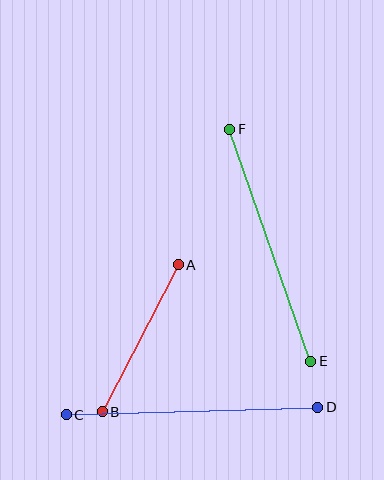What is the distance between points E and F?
The distance is approximately 246 pixels.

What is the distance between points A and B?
The distance is approximately 165 pixels.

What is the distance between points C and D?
The distance is approximately 252 pixels.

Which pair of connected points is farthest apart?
Points C and D are farthest apart.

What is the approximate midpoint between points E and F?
The midpoint is at approximately (270, 245) pixels.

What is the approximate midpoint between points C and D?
The midpoint is at approximately (192, 411) pixels.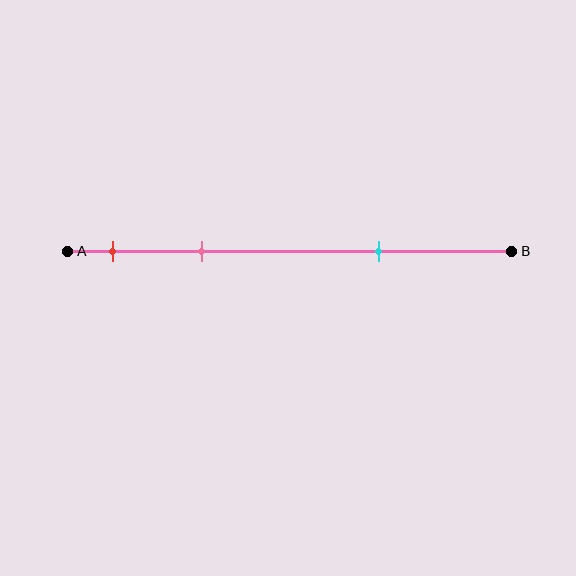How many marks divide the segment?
There are 3 marks dividing the segment.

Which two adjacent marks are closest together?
The red and pink marks are the closest adjacent pair.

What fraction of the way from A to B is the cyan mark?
The cyan mark is approximately 70% (0.7) of the way from A to B.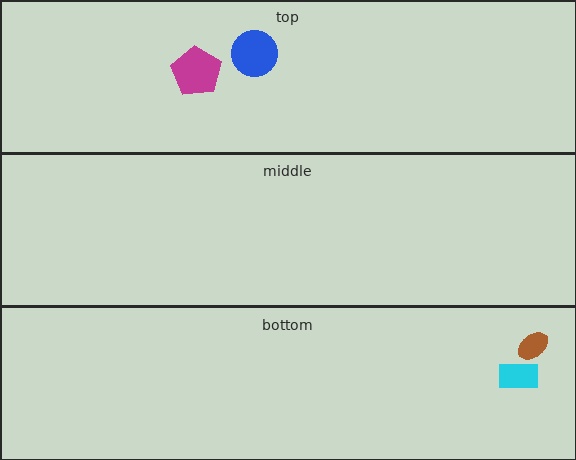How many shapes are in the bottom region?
2.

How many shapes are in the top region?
2.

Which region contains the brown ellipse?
The bottom region.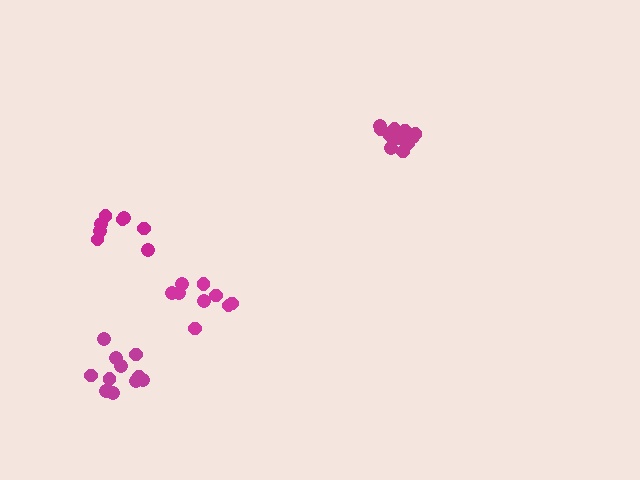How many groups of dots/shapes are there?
There are 4 groups.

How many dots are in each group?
Group 1: 8 dots, Group 2: 11 dots, Group 3: 13 dots, Group 4: 9 dots (41 total).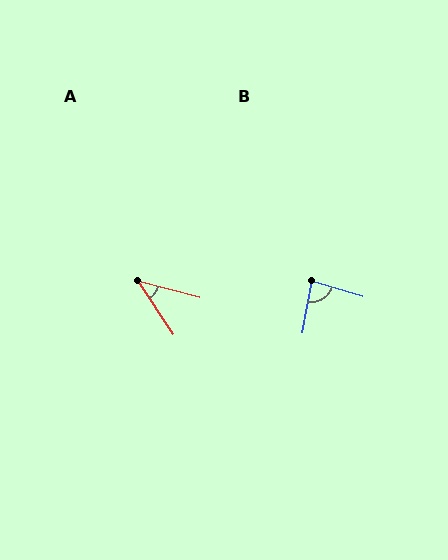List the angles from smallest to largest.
A (42°), B (84°).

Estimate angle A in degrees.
Approximately 42 degrees.